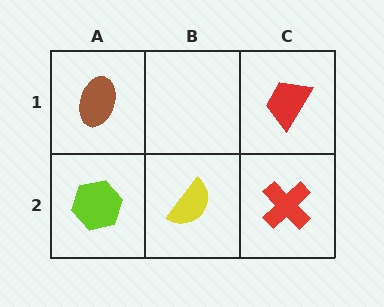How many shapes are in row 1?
2 shapes.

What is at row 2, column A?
A lime hexagon.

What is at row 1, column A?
A brown ellipse.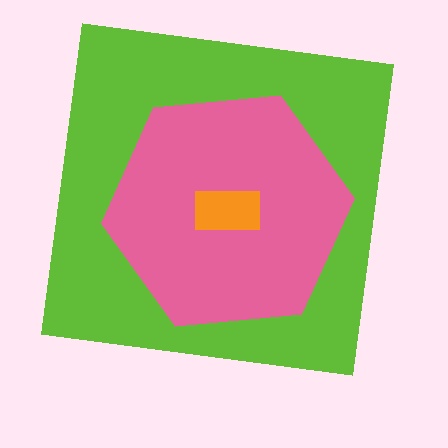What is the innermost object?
The orange rectangle.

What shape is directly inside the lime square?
The pink hexagon.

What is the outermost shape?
The lime square.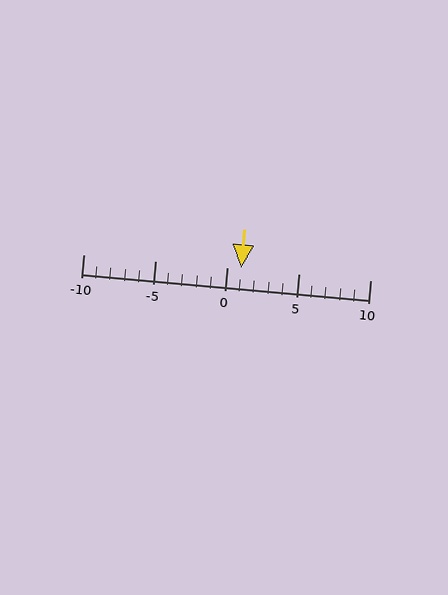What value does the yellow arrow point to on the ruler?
The yellow arrow points to approximately 1.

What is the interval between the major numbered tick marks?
The major tick marks are spaced 5 units apart.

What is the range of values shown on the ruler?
The ruler shows values from -10 to 10.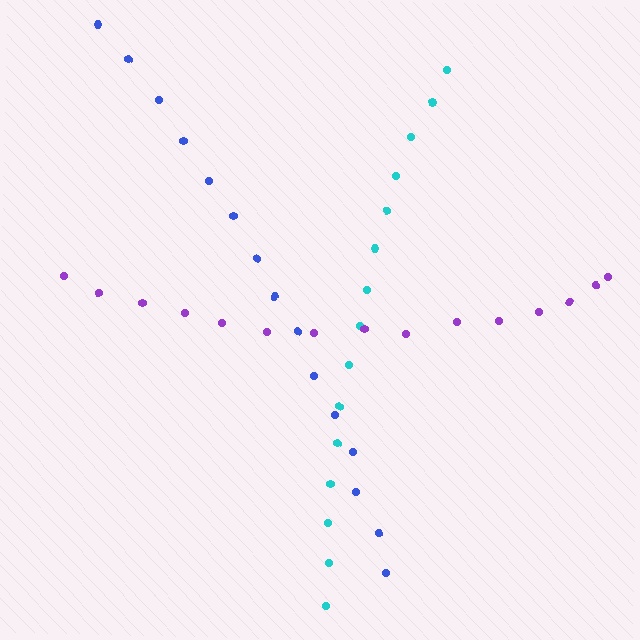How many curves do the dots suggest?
There are 3 distinct paths.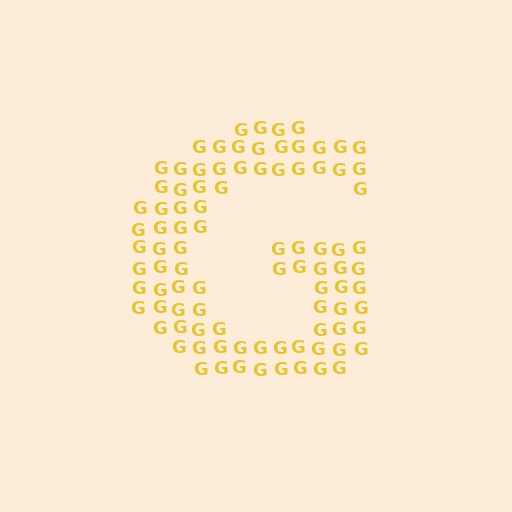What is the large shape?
The large shape is the letter G.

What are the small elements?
The small elements are letter G's.